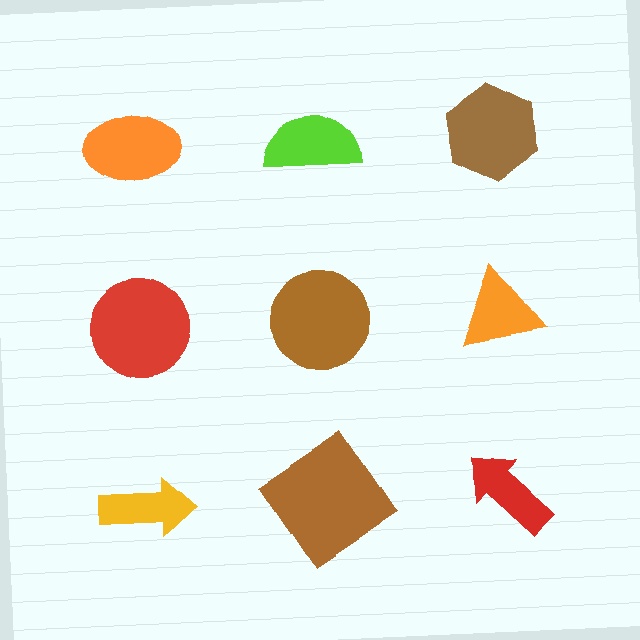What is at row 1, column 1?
An orange ellipse.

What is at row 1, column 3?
A brown hexagon.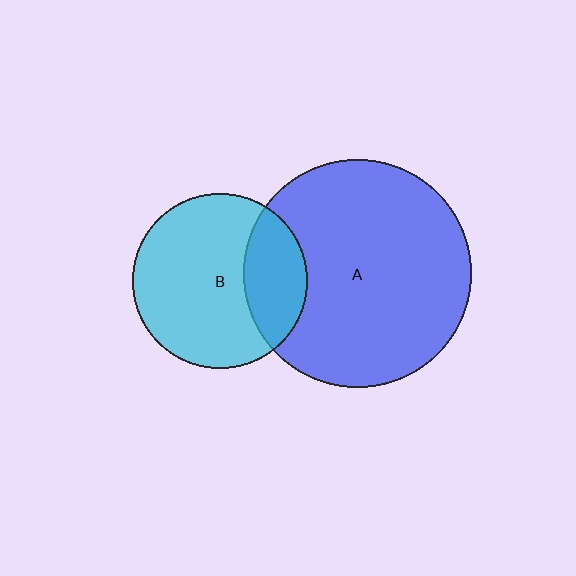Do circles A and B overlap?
Yes.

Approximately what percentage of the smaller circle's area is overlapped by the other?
Approximately 25%.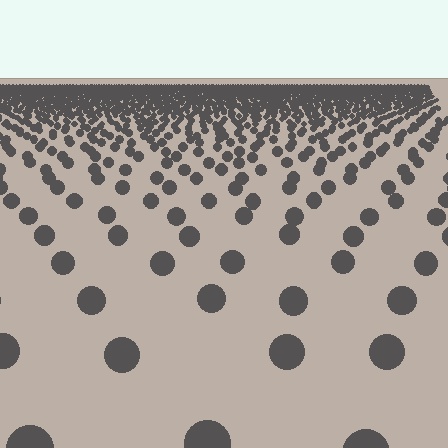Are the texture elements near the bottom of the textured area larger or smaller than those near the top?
Larger. Near the bottom, elements are closer to the viewer and appear at a bigger on-screen size.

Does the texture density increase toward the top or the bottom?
Density increases toward the top.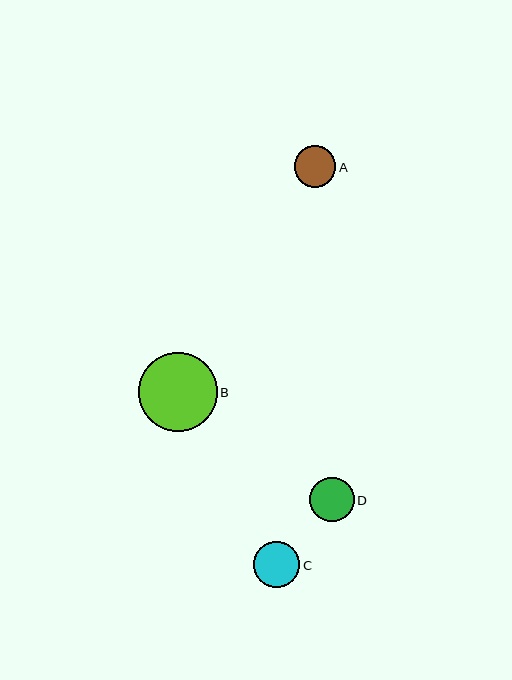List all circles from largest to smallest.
From largest to smallest: B, C, D, A.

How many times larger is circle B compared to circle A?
Circle B is approximately 1.9 times the size of circle A.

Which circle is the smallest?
Circle A is the smallest with a size of approximately 42 pixels.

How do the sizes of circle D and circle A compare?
Circle D and circle A are approximately the same size.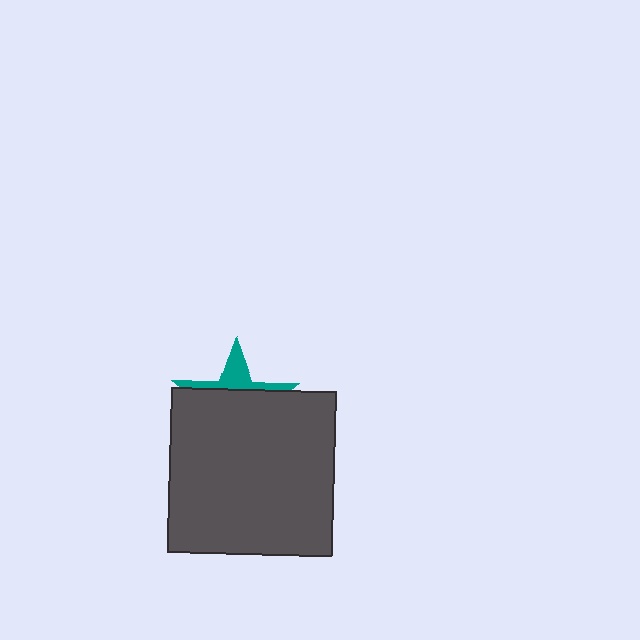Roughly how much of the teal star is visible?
A small part of it is visible (roughly 31%).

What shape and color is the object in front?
The object in front is a dark gray square.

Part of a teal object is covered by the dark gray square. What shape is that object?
It is a star.